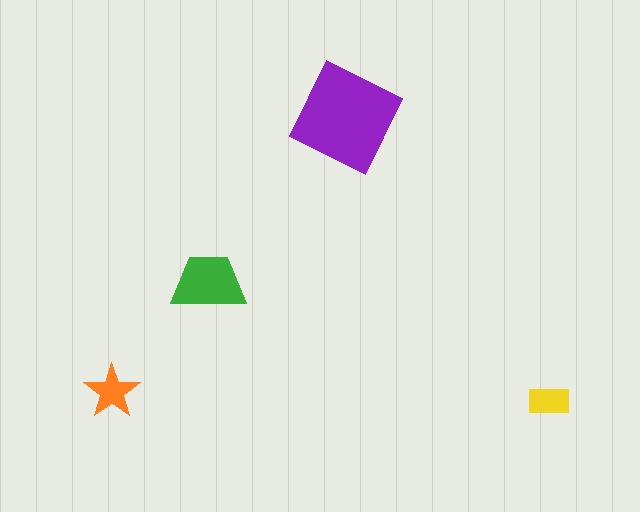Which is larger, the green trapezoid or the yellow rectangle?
The green trapezoid.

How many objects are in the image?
There are 4 objects in the image.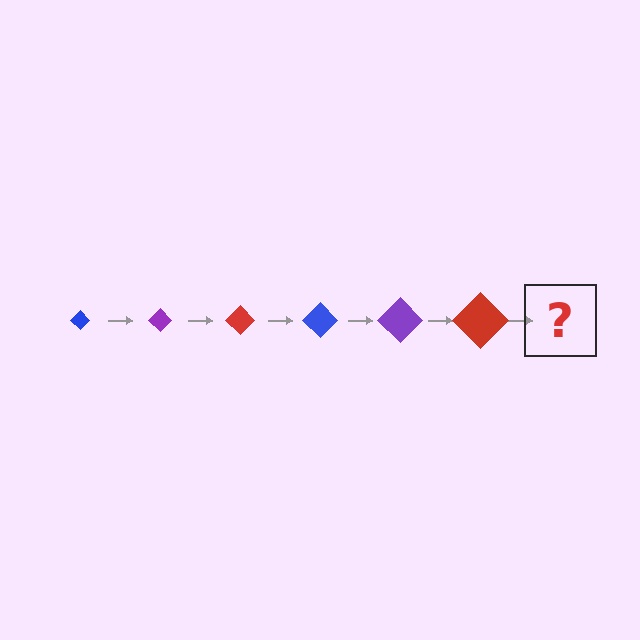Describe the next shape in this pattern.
It should be a blue diamond, larger than the previous one.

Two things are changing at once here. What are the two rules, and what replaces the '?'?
The two rules are that the diamond grows larger each step and the color cycles through blue, purple, and red. The '?' should be a blue diamond, larger than the previous one.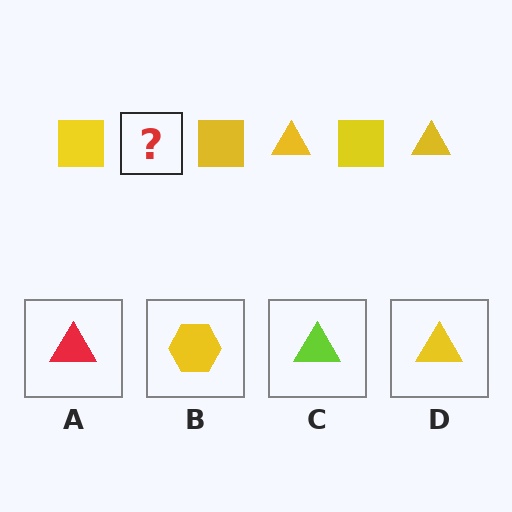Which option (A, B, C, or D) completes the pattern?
D.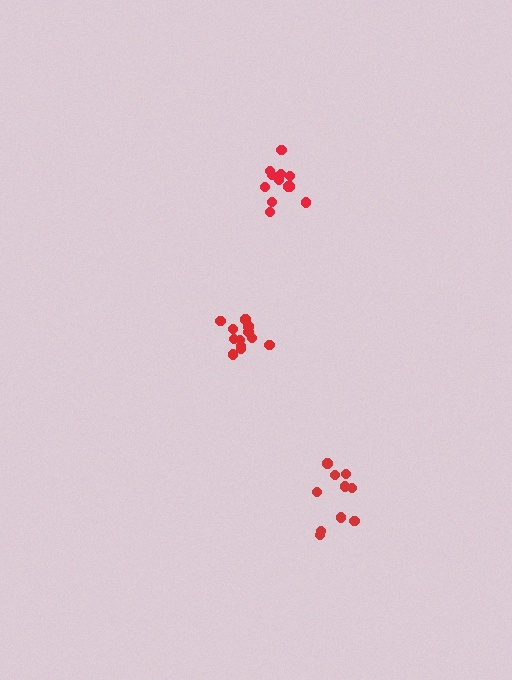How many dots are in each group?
Group 1: 13 dots, Group 2: 12 dots, Group 3: 10 dots (35 total).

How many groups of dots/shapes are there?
There are 3 groups.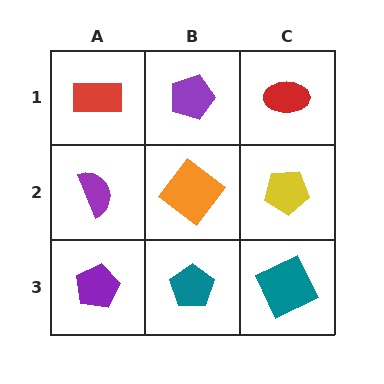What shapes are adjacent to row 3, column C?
A yellow pentagon (row 2, column C), a teal pentagon (row 3, column B).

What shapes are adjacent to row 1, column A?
A purple semicircle (row 2, column A), a purple pentagon (row 1, column B).